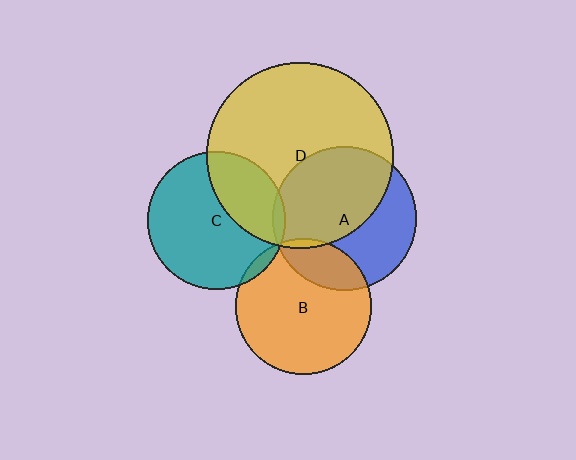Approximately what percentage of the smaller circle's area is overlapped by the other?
Approximately 5%.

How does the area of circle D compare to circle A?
Approximately 1.7 times.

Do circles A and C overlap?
Yes.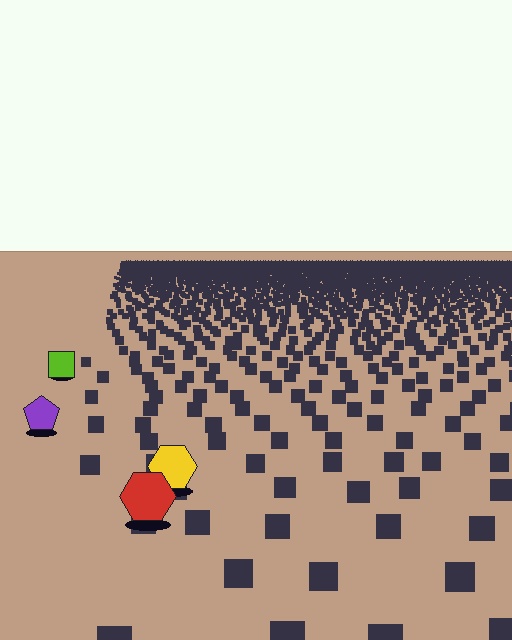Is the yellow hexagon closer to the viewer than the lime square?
Yes. The yellow hexagon is closer — you can tell from the texture gradient: the ground texture is coarser near it.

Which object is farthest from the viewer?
The lime square is farthest from the viewer. It appears smaller and the ground texture around it is denser.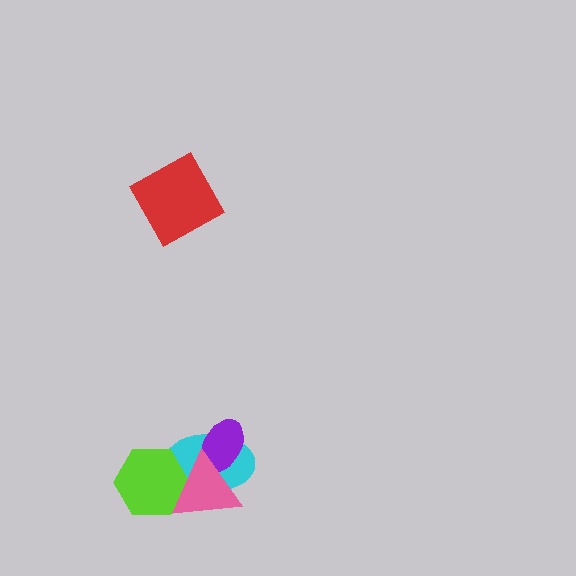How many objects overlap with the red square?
0 objects overlap with the red square.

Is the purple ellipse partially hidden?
Yes, it is partially covered by another shape.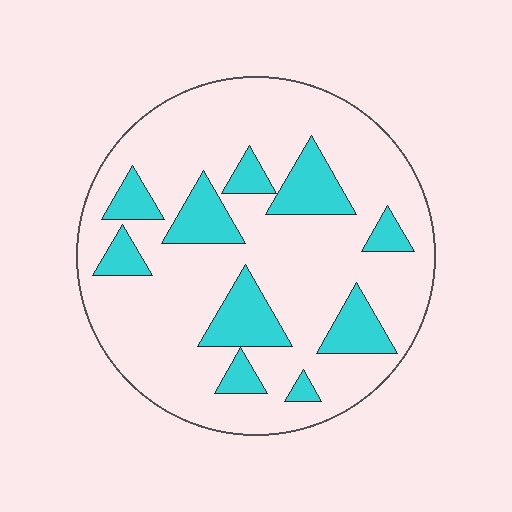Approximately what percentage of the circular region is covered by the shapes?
Approximately 20%.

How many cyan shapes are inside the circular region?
10.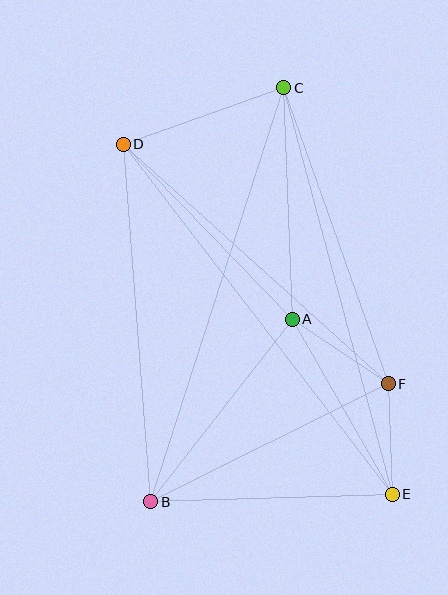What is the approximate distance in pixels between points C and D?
The distance between C and D is approximately 170 pixels.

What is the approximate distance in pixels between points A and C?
The distance between A and C is approximately 232 pixels.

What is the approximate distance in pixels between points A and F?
The distance between A and F is approximately 116 pixels.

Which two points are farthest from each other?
Points D and E are farthest from each other.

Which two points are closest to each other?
Points E and F are closest to each other.